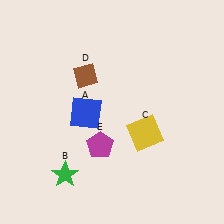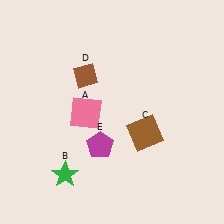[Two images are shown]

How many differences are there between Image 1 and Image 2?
There are 2 differences between the two images.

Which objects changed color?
A changed from blue to pink. C changed from yellow to brown.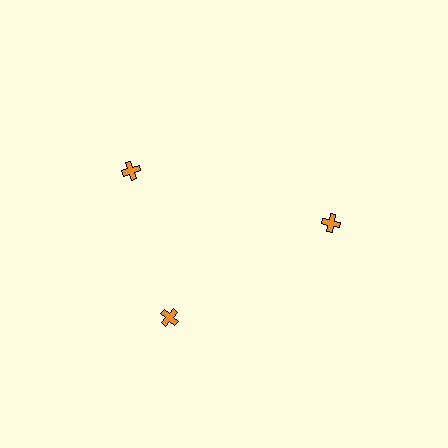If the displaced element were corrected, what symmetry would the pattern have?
It would have 3-fold rotational symmetry — the pattern would map onto itself every 120 degrees.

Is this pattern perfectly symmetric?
No. The 3 orange crosses are arranged in a ring, but one element near the 11 o'clock position is rotated out of alignment along the ring, breaking the 3-fold rotational symmetry.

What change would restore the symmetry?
The symmetry would be restored by rotating it back into even spacing with its neighbors so that all 3 crosses sit at equal angles and equal distance from the center.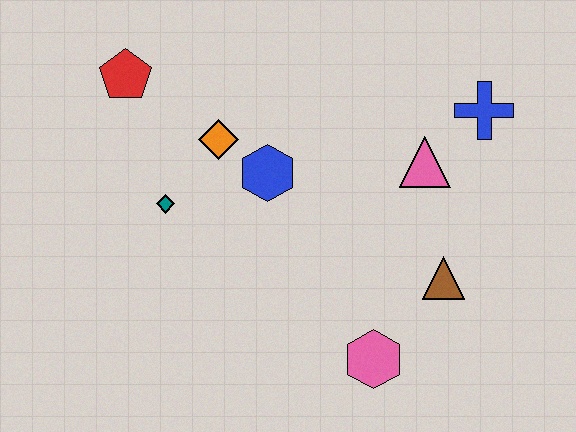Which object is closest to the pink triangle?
The blue cross is closest to the pink triangle.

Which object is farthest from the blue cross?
The red pentagon is farthest from the blue cross.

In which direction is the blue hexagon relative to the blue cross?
The blue hexagon is to the left of the blue cross.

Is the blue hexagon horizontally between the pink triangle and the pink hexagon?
No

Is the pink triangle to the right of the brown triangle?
No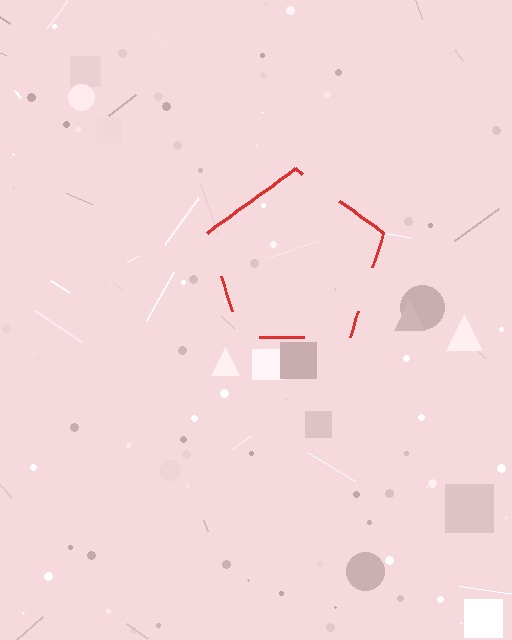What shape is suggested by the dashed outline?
The dashed outline suggests a pentagon.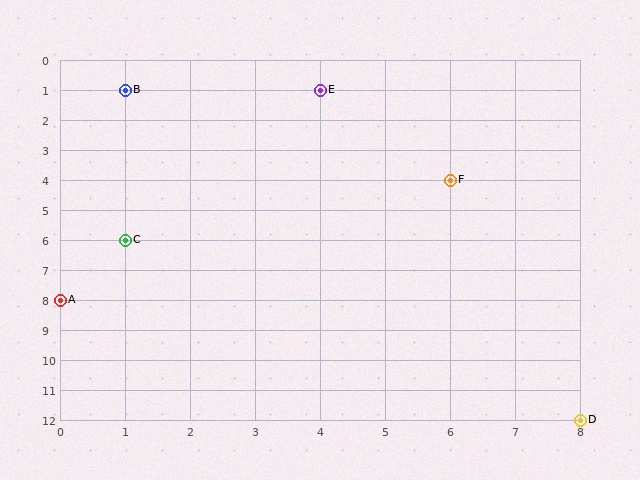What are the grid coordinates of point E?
Point E is at grid coordinates (4, 1).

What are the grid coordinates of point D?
Point D is at grid coordinates (8, 12).